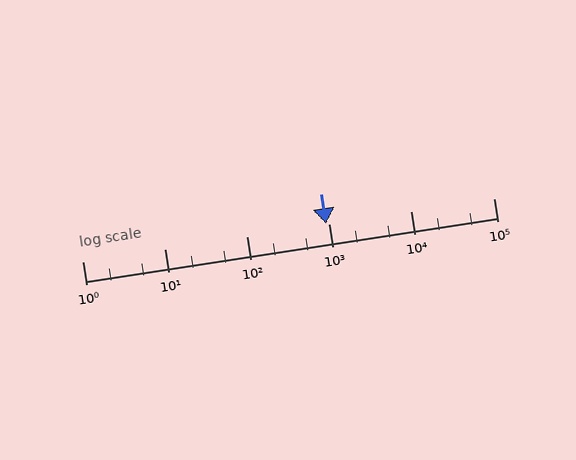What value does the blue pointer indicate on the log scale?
The pointer indicates approximately 930.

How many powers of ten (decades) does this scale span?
The scale spans 5 decades, from 1 to 100000.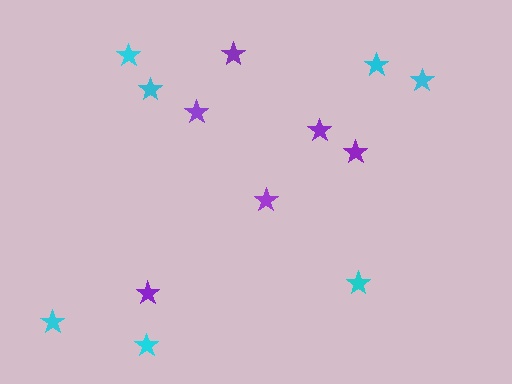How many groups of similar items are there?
There are 2 groups: one group of purple stars (6) and one group of cyan stars (7).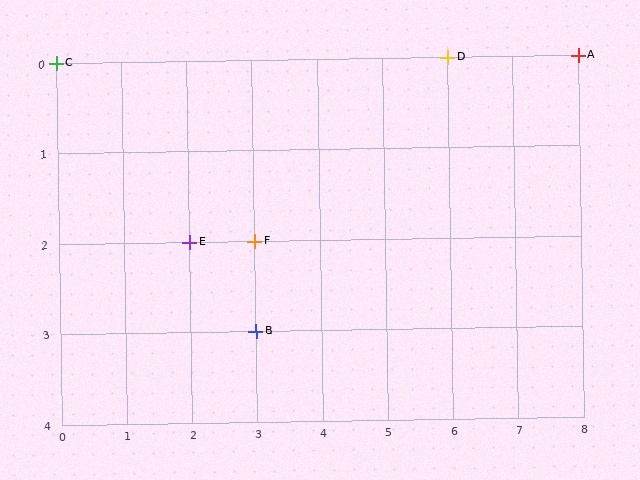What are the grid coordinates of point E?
Point E is at grid coordinates (2, 2).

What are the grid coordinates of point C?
Point C is at grid coordinates (0, 0).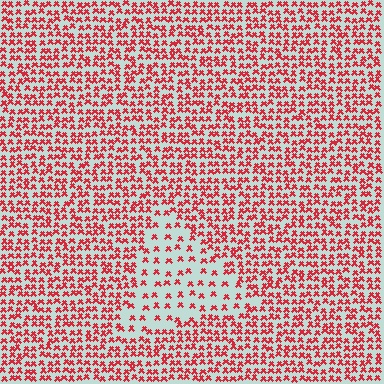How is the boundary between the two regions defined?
The boundary is defined by a change in element density (approximately 2.3x ratio). All elements are the same color, size, and shape.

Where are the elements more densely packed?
The elements are more densely packed outside the triangle boundary.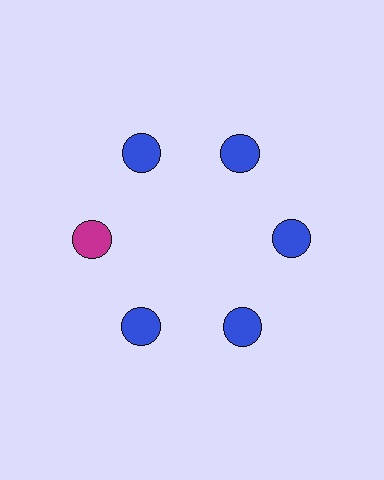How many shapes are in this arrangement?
There are 6 shapes arranged in a ring pattern.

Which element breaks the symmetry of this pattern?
The magenta circle at roughly the 9 o'clock position breaks the symmetry. All other shapes are blue circles.